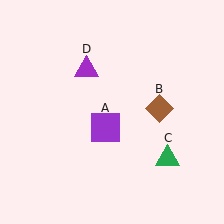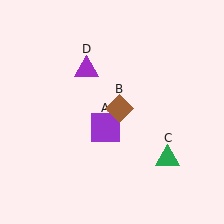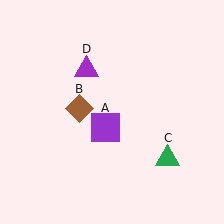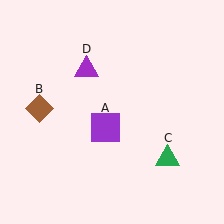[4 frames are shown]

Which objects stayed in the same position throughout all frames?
Purple square (object A) and green triangle (object C) and purple triangle (object D) remained stationary.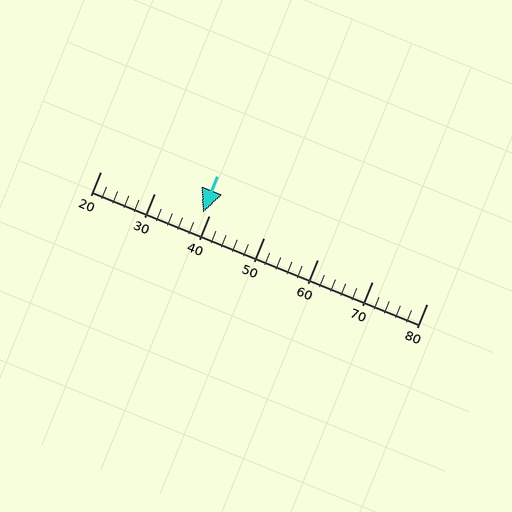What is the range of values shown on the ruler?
The ruler shows values from 20 to 80.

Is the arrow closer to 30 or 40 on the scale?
The arrow is closer to 40.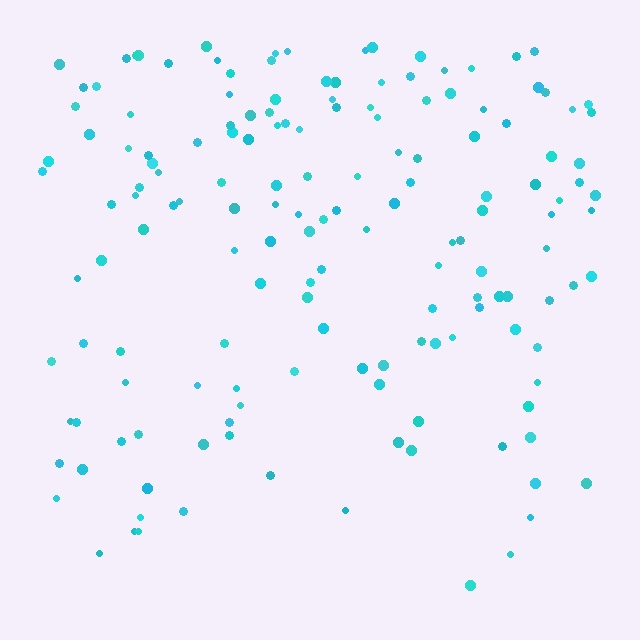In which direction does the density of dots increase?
From bottom to top, with the top side densest.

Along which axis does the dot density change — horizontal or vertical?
Vertical.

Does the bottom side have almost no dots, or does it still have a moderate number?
Still a moderate number, just noticeably fewer than the top.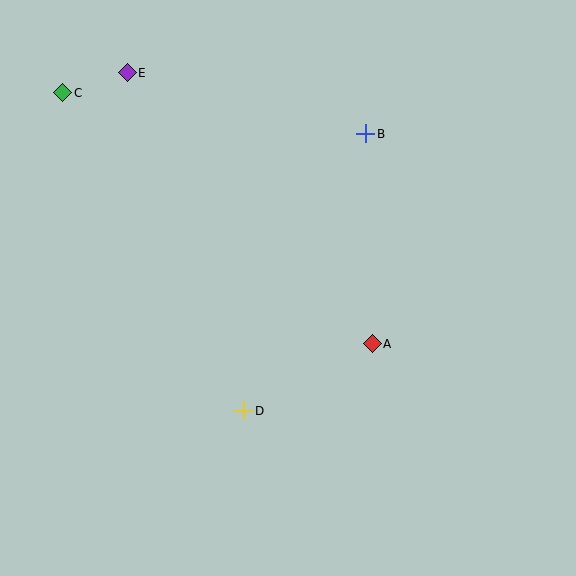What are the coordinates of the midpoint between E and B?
The midpoint between E and B is at (246, 103).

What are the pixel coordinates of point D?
Point D is at (244, 411).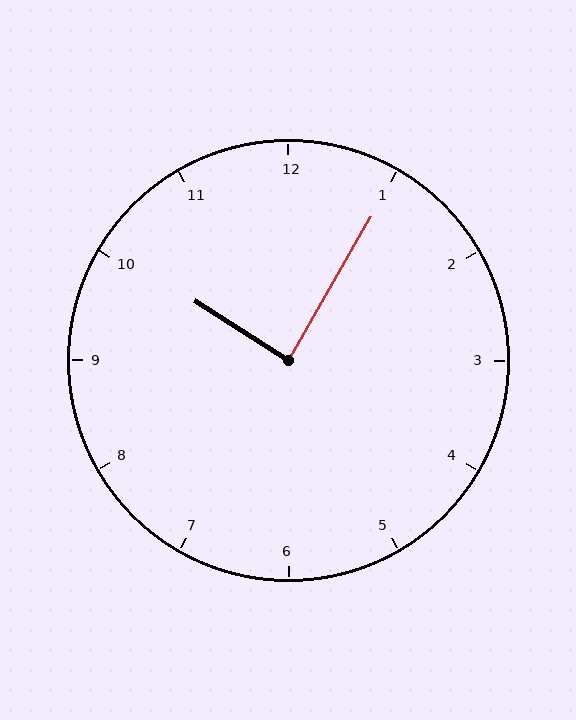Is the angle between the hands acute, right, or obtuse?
It is right.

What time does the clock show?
10:05.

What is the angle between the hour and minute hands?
Approximately 88 degrees.